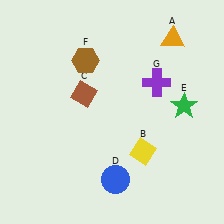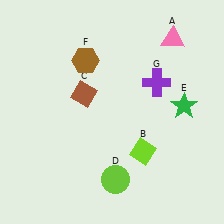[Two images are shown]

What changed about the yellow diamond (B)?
In Image 1, B is yellow. In Image 2, it changed to lime.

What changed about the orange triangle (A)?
In Image 1, A is orange. In Image 2, it changed to pink.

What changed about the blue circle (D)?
In Image 1, D is blue. In Image 2, it changed to lime.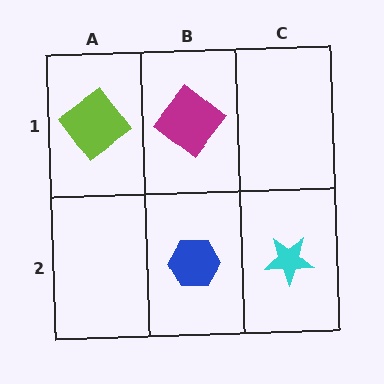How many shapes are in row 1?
2 shapes.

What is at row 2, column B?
A blue hexagon.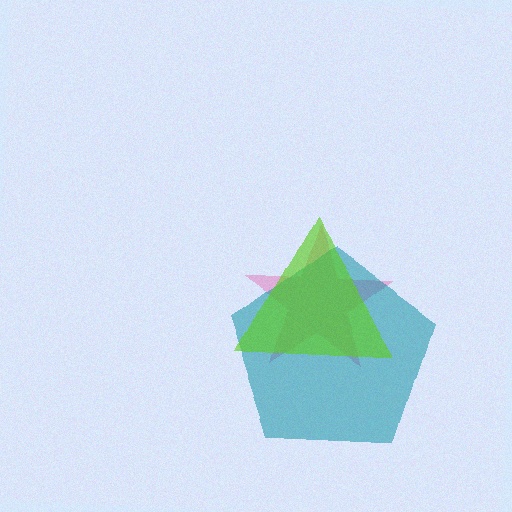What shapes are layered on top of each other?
The layered shapes are: a pink star, a teal pentagon, a lime triangle.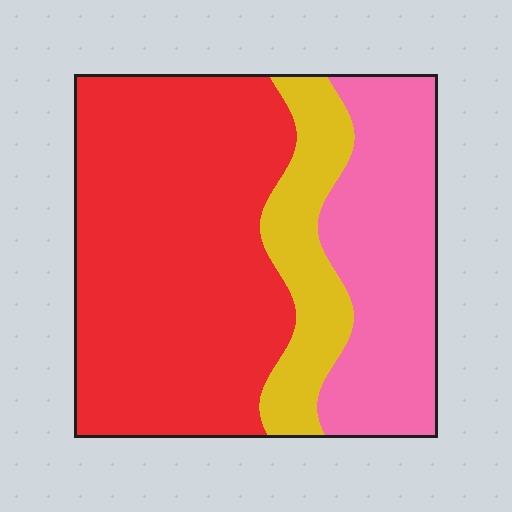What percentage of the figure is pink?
Pink takes up about one quarter (1/4) of the figure.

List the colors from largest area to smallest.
From largest to smallest: red, pink, yellow.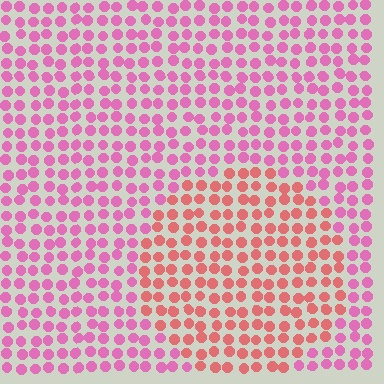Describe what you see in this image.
The image is filled with small pink elements in a uniform arrangement. A circle-shaped region is visible where the elements are tinted to a slightly different hue, forming a subtle color boundary.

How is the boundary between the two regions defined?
The boundary is defined purely by a slight shift in hue (about 36 degrees). Spacing, size, and orientation are identical on both sides.